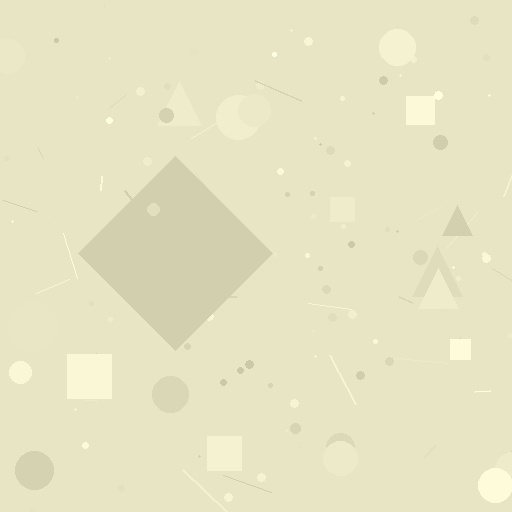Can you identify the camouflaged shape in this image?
The camouflaged shape is a diamond.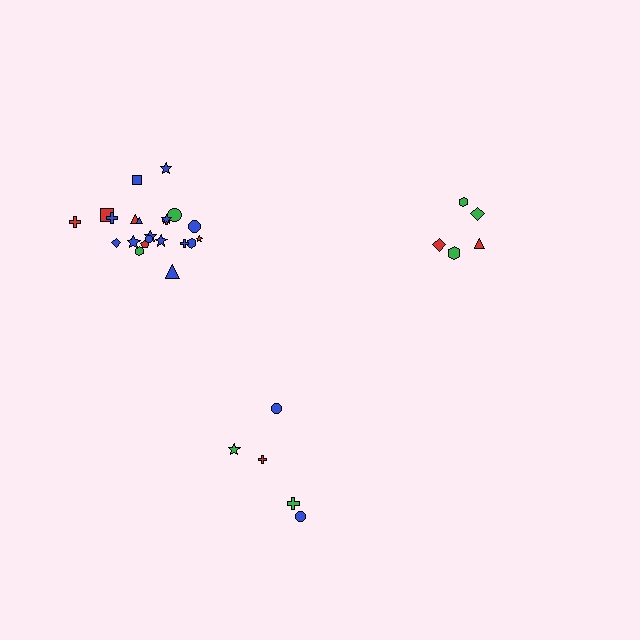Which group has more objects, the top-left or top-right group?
The top-left group.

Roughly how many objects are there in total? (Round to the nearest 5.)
Roughly 30 objects in total.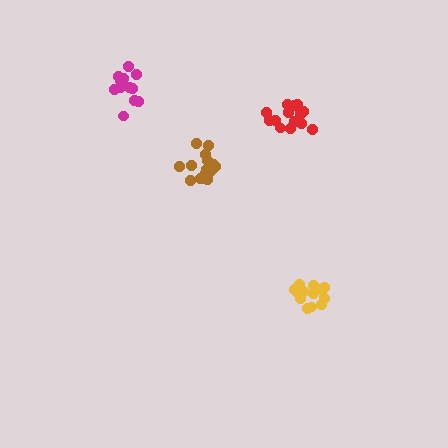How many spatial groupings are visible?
There are 4 spatial groupings.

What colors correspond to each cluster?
The clusters are colored: yellow, red, magenta, brown.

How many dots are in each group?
Group 1: 13 dots, Group 2: 15 dots, Group 3: 13 dots, Group 4: 17 dots (58 total).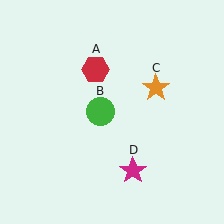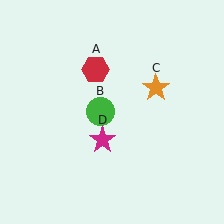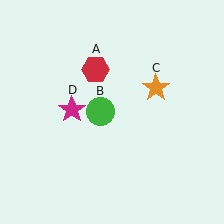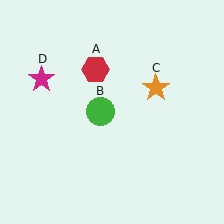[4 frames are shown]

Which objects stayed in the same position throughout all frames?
Red hexagon (object A) and green circle (object B) and orange star (object C) remained stationary.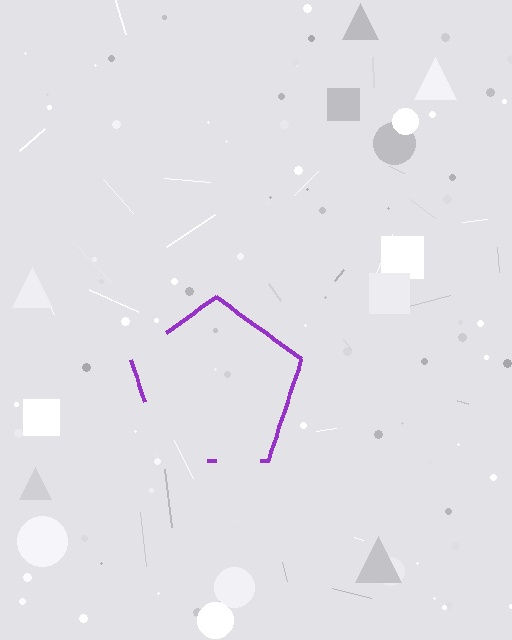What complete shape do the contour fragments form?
The contour fragments form a pentagon.